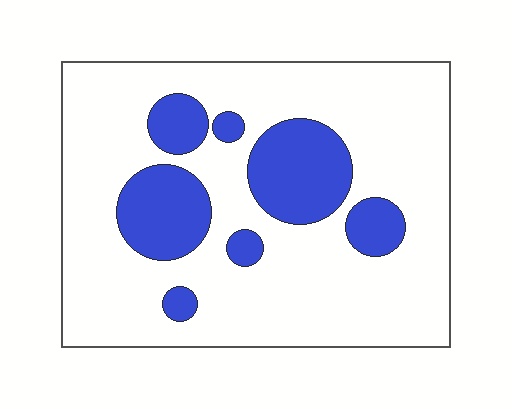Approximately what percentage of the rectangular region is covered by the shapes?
Approximately 20%.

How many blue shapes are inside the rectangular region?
7.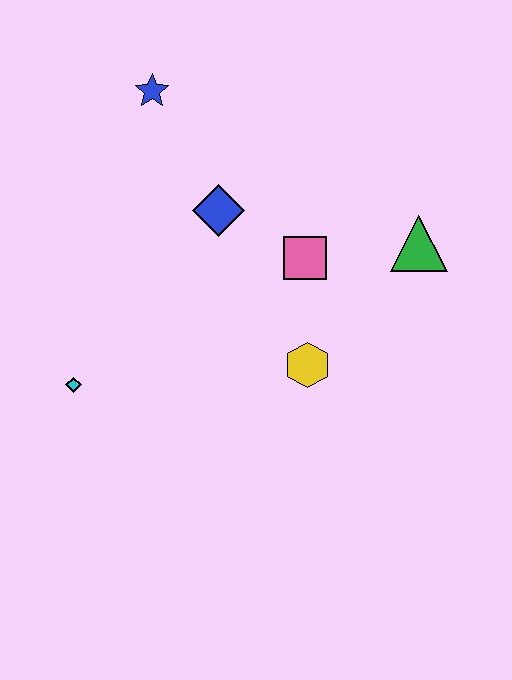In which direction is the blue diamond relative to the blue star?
The blue diamond is below the blue star.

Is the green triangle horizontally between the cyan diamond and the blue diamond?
No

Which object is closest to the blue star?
The blue diamond is closest to the blue star.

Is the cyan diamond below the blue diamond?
Yes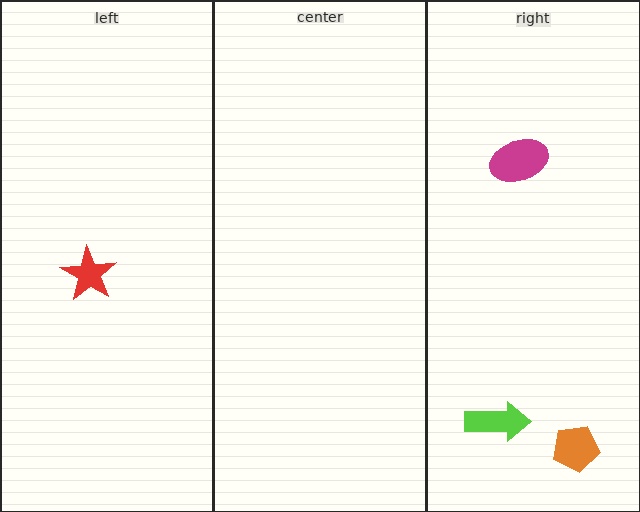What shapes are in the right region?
The orange pentagon, the magenta ellipse, the lime arrow.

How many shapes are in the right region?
3.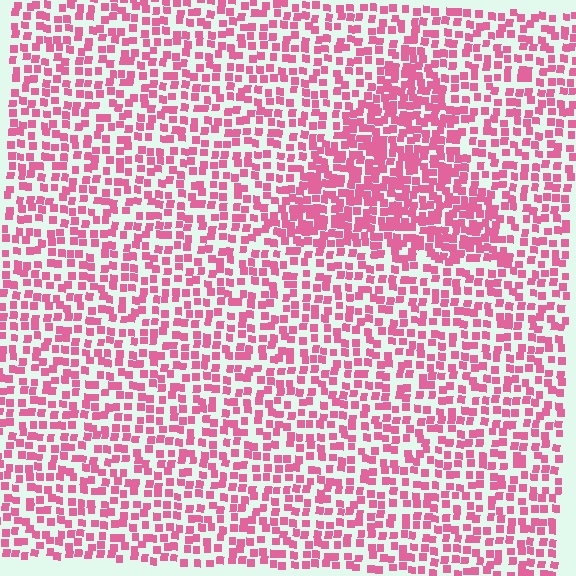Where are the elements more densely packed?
The elements are more densely packed inside the triangle boundary.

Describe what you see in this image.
The image contains small pink elements arranged at two different densities. A triangle-shaped region is visible where the elements are more densely packed than the surrounding area.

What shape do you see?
I see a triangle.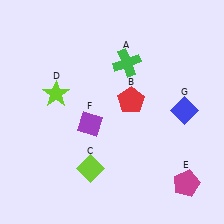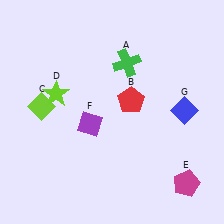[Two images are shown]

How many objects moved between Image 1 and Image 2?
1 object moved between the two images.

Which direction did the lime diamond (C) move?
The lime diamond (C) moved up.